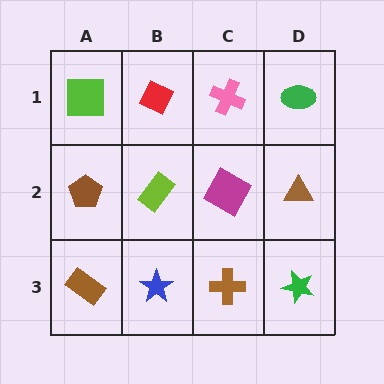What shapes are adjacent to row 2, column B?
A red diamond (row 1, column B), a blue star (row 3, column B), a brown pentagon (row 2, column A), a magenta square (row 2, column C).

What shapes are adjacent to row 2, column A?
A lime square (row 1, column A), a brown rectangle (row 3, column A), a lime rectangle (row 2, column B).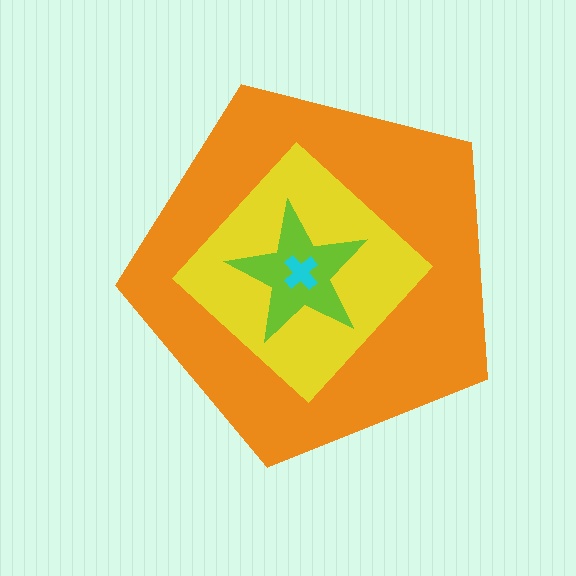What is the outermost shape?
The orange pentagon.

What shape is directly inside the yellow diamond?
The lime star.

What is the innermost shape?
The cyan cross.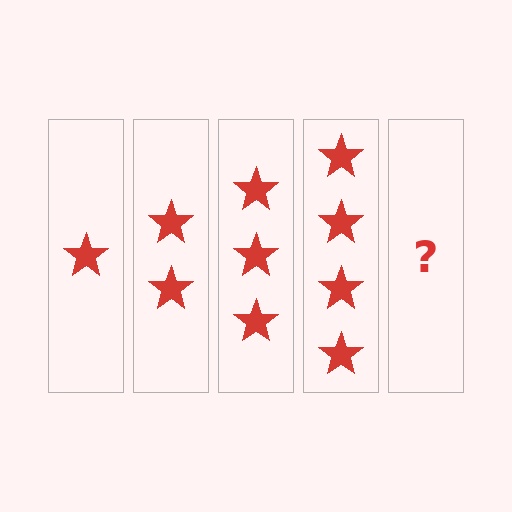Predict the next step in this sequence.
The next step is 5 stars.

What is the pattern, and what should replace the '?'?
The pattern is that each step adds one more star. The '?' should be 5 stars.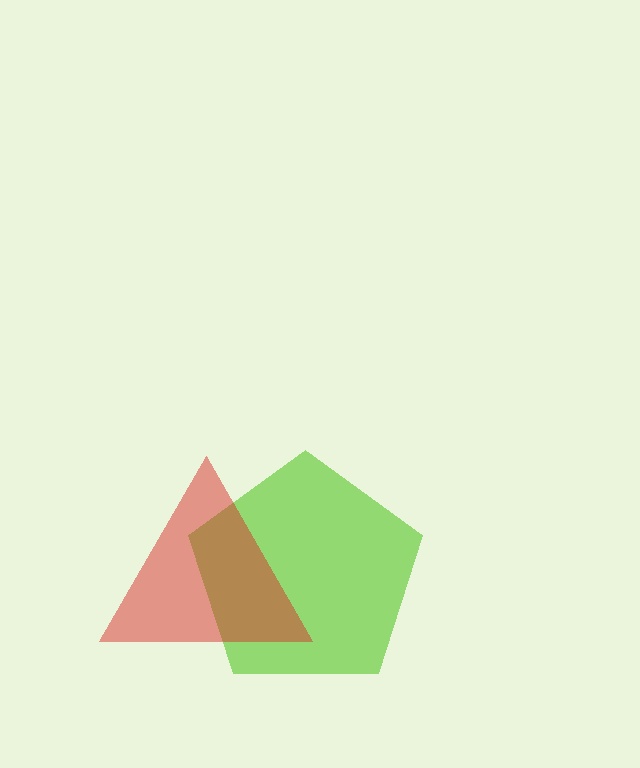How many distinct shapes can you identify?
There are 2 distinct shapes: a lime pentagon, a red triangle.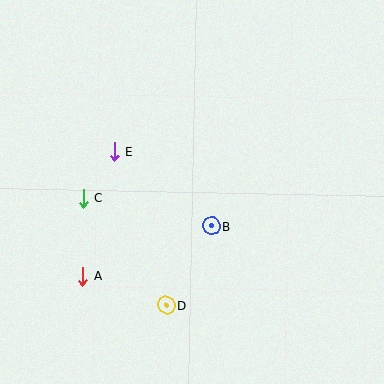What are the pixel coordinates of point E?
Point E is at (114, 152).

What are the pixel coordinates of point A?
Point A is at (83, 276).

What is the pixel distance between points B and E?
The distance between B and E is 122 pixels.